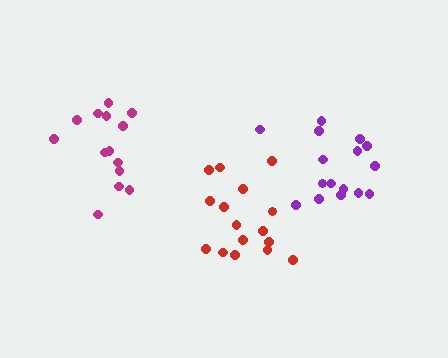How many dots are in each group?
Group 1: 14 dots, Group 2: 16 dots, Group 3: 16 dots (46 total).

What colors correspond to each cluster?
The clusters are colored: magenta, purple, red.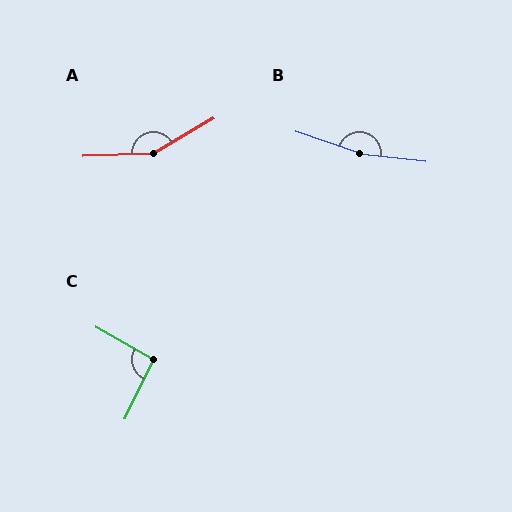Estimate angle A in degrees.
Approximately 151 degrees.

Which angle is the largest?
B, at approximately 168 degrees.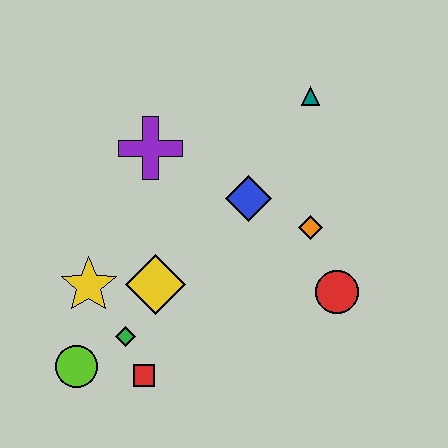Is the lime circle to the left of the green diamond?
Yes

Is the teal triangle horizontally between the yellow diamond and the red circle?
Yes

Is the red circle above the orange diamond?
No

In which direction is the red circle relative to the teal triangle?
The red circle is below the teal triangle.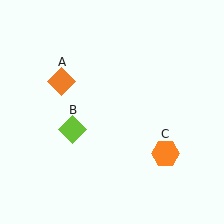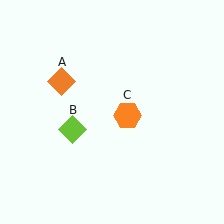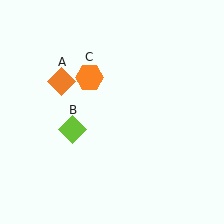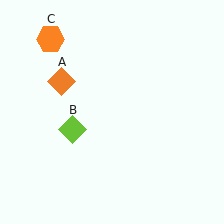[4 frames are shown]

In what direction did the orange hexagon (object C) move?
The orange hexagon (object C) moved up and to the left.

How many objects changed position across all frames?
1 object changed position: orange hexagon (object C).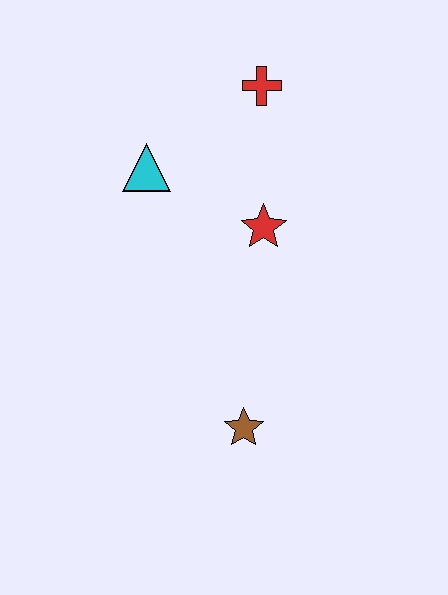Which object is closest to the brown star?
The red star is closest to the brown star.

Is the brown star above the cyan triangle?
No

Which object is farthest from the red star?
The brown star is farthest from the red star.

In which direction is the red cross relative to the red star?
The red cross is above the red star.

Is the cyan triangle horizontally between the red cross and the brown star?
No